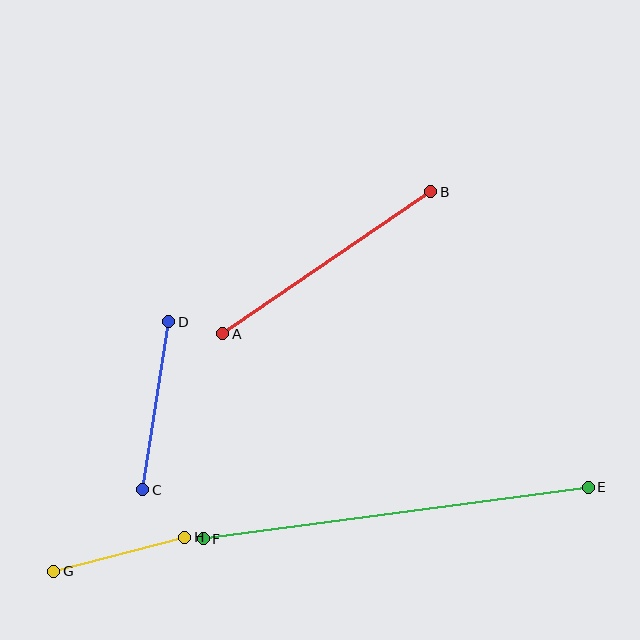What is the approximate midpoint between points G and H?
The midpoint is at approximately (119, 554) pixels.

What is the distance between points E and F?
The distance is approximately 388 pixels.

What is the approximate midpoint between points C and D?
The midpoint is at approximately (156, 406) pixels.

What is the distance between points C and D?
The distance is approximately 170 pixels.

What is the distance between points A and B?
The distance is approximately 252 pixels.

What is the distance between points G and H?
The distance is approximately 135 pixels.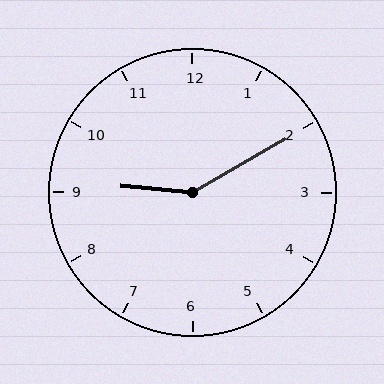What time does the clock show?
9:10.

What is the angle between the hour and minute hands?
Approximately 145 degrees.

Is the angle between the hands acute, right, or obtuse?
It is obtuse.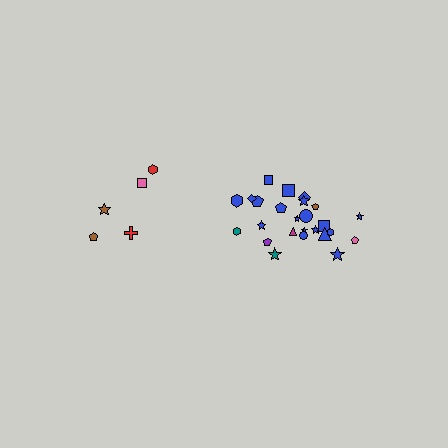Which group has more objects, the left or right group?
The right group.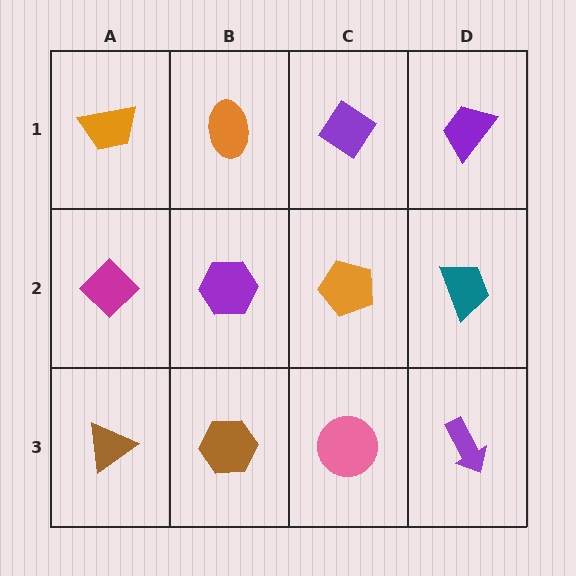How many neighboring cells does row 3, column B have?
3.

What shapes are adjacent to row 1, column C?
An orange pentagon (row 2, column C), an orange ellipse (row 1, column B), a purple trapezoid (row 1, column D).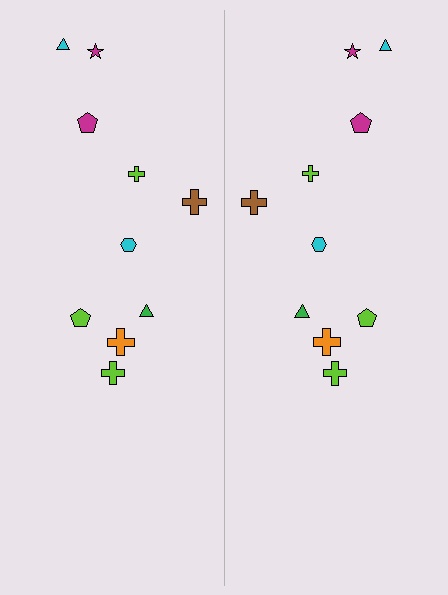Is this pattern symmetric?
Yes, this pattern has bilateral (reflection) symmetry.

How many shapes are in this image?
There are 20 shapes in this image.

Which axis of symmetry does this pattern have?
The pattern has a vertical axis of symmetry running through the center of the image.